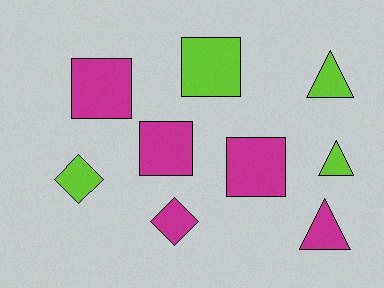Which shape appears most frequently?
Square, with 4 objects.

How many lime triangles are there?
There are 2 lime triangles.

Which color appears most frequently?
Magenta, with 5 objects.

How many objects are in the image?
There are 9 objects.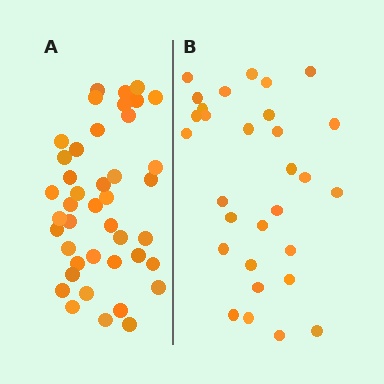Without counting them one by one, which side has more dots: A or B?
Region A (the left region) has more dots.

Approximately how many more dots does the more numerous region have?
Region A has roughly 12 or so more dots than region B.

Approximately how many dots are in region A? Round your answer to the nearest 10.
About 40 dots. (The exact count is 42, which rounds to 40.)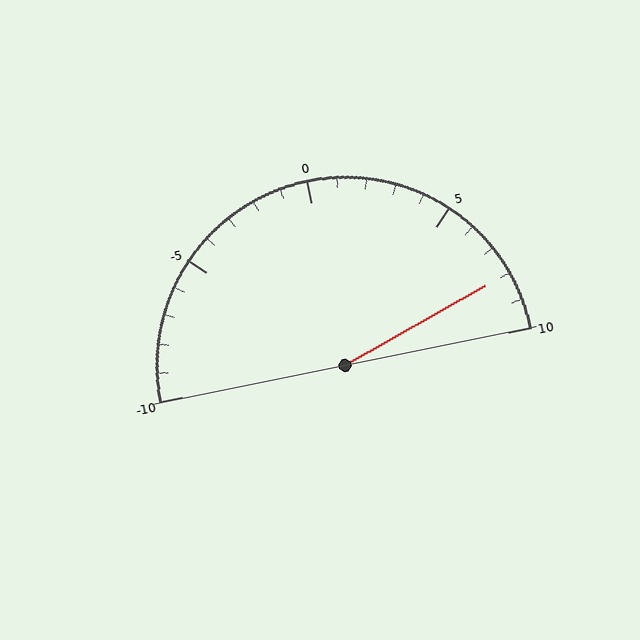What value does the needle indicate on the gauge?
The needle indicates approximately 8.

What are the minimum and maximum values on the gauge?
The gauge ranges from -10 to 10.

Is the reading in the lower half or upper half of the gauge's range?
The reading is in the upper half of the range (-10 to 10).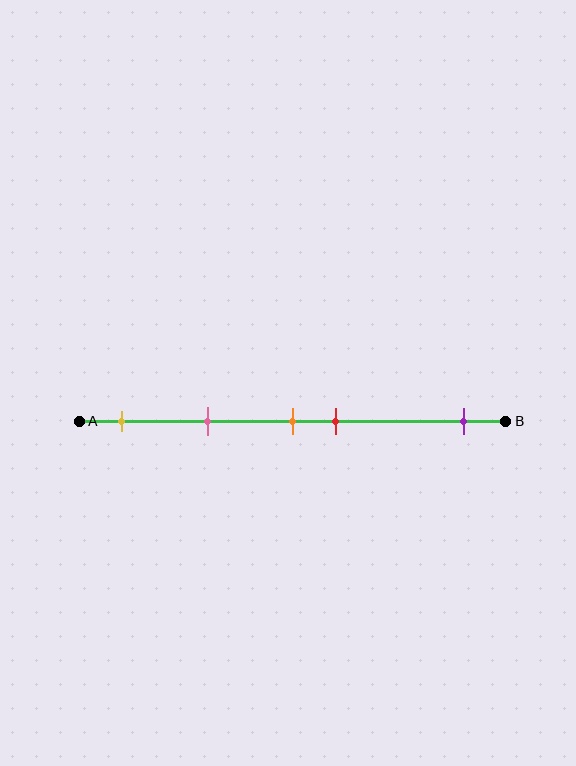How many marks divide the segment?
There are 5 marks dividing the segment.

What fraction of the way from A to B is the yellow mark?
The yellow mark is approximately 10% (0.1) of the way from A to B.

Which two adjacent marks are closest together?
The orange and red marks are the closest adjacent pair.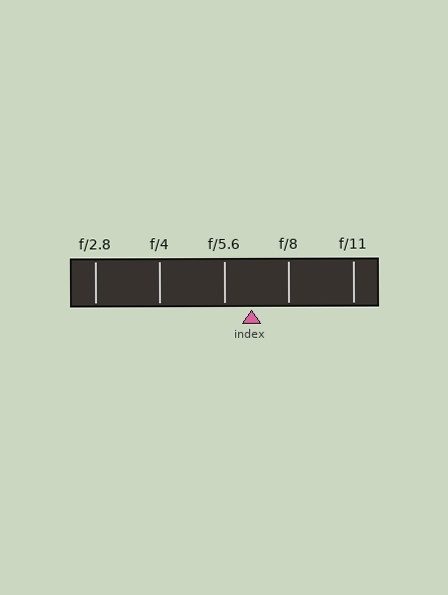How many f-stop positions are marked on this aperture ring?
There are 5 f-stop positions marked.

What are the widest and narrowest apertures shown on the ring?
The widest aperture shown is f/2.8 and the narrowest is f/11.